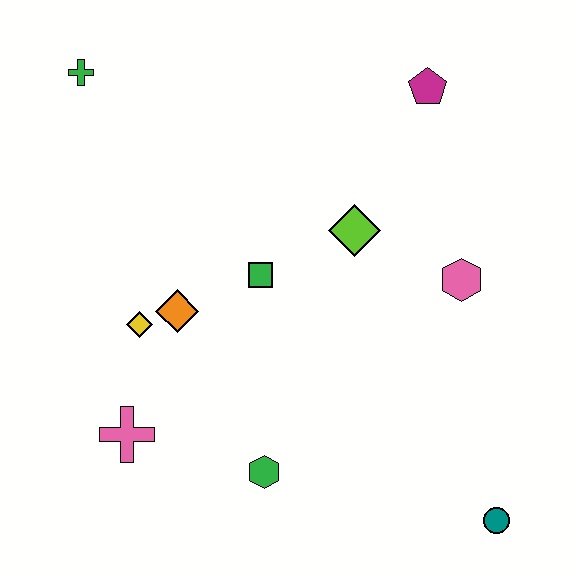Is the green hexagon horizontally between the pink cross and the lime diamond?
Yes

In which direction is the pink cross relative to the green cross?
The pink cross is below the green cross.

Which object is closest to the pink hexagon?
The lime diamond is closest to the pink hexagon.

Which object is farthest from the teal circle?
The green cross is farthest from the teal circle.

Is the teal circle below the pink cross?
Yes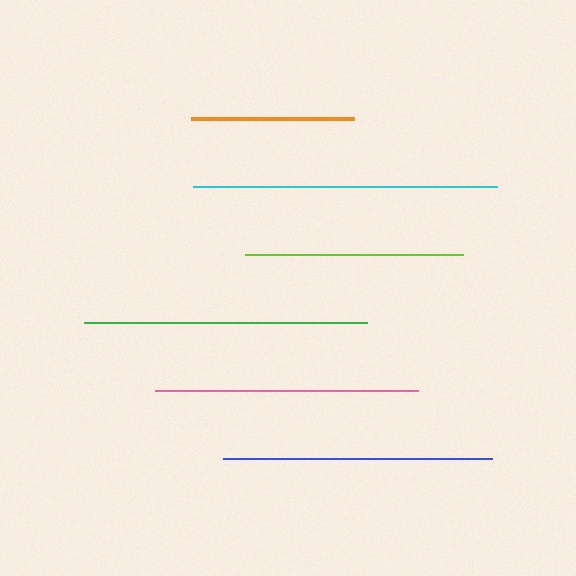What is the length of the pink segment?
The pink segment is approximately 263 pixels long.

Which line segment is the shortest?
The orange line is the shortest at approximately 163 pixels.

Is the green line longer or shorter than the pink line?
The green line is longer than the pink line.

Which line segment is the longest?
The cyan line is the longest at approximately 304 pixels.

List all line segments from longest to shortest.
From longest to shortest: cyan, green, blue, pink, lime, orange.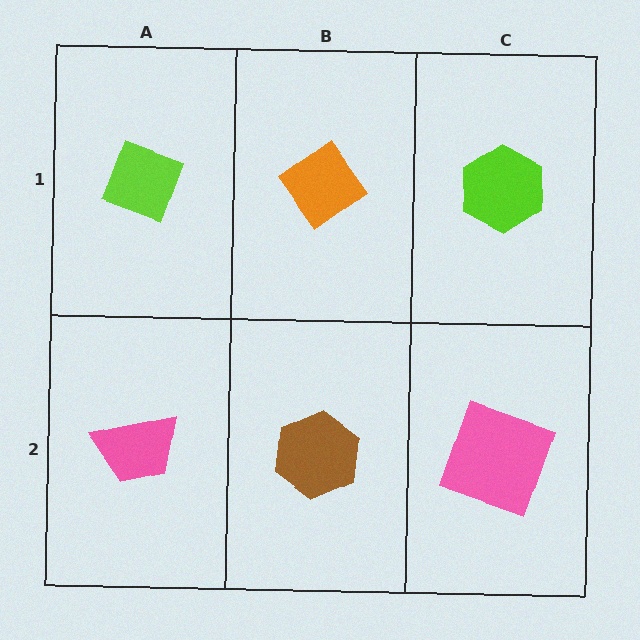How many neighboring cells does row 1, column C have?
2.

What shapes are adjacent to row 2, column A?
A lime diamond (row 1, column A), a brown hexagon (row 2, column B).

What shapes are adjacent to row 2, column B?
An orange diamond (row 1, column B), a pink trapezoid (row 2, column A), a pink square (row 2, column C).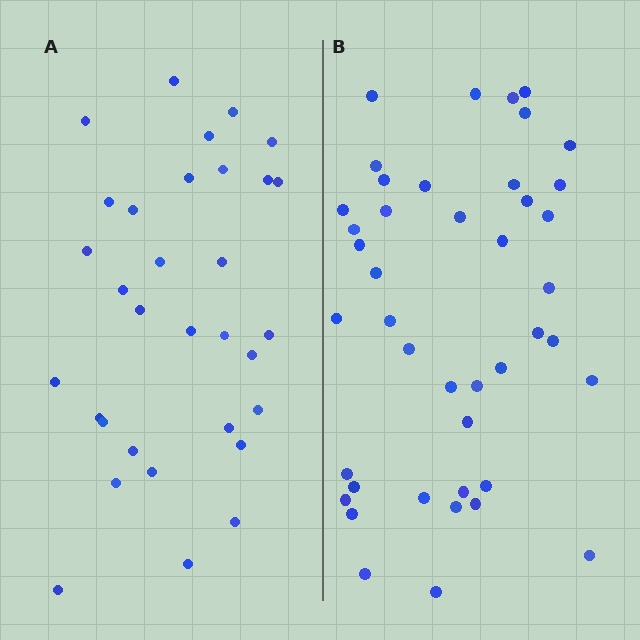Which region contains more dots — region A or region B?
Region B (the right region) has more dots.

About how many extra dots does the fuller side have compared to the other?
Region B has roughly 12 or so more dots than region A.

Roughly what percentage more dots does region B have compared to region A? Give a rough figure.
About 35% more.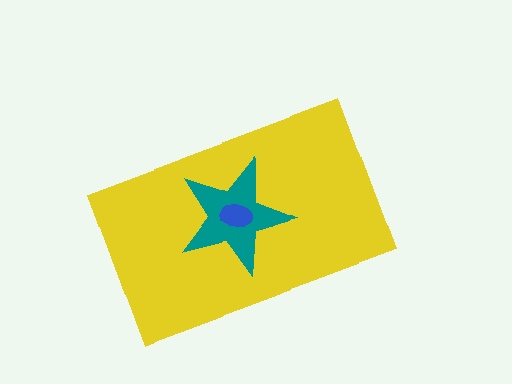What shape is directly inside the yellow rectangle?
The teal star.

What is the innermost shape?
The blue ellipse.